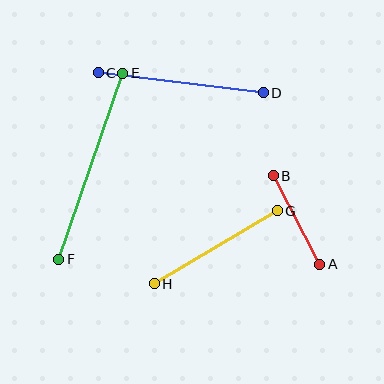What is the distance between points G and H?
The distance is approximately 143 pixels.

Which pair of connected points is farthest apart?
Points E and F are farthest apart.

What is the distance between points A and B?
The distance is approximately 100 pixels.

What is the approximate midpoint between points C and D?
The midpoint is at approximately (181, 83) pixels.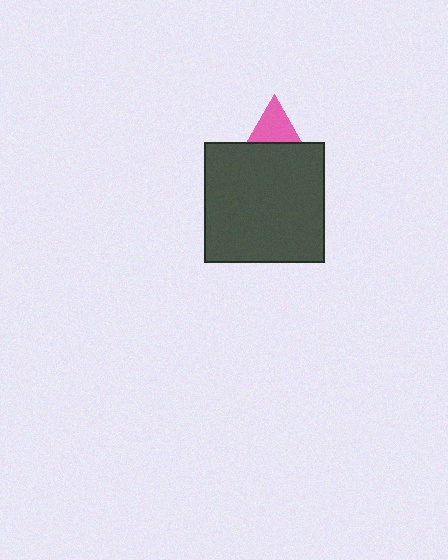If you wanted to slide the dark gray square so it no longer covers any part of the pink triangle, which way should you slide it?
Slide it down — that is the most direct way to separate the two shapes.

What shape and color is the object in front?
The object in front is a dark gray square.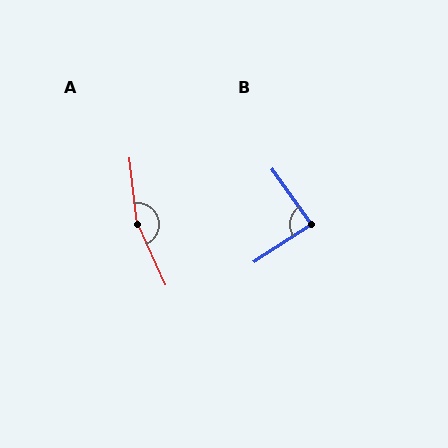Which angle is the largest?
A, at approximately 162 degrees.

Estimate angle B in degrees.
Approximately 88 degrees.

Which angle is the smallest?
B, at approximately 88 degrees.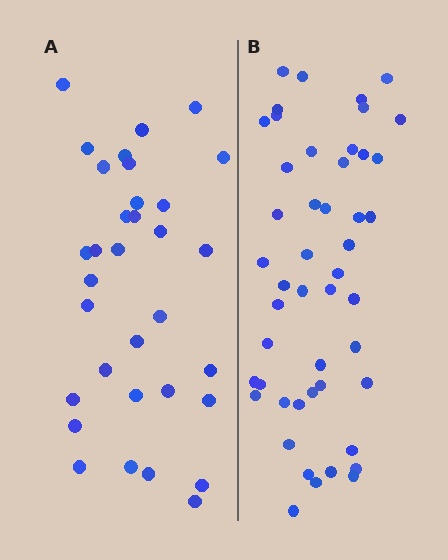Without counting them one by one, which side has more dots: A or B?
Region B (the right region) has more dots.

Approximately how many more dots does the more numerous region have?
Region B has approximately 15 more dots than region A.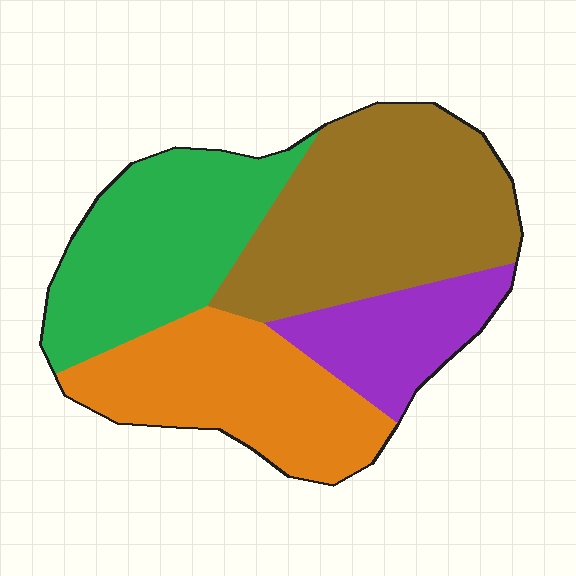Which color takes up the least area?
Purple, at roughly 15%.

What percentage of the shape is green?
Green takes up about one quarter (1/4) of the shape.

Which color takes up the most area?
Brown, at roughly 35%.